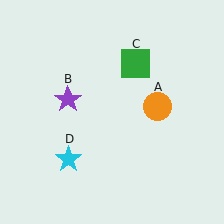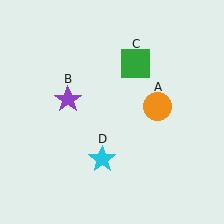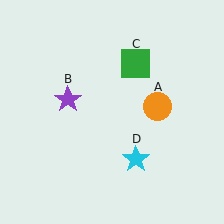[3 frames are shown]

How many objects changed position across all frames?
1 object changed position: cyan star (object D).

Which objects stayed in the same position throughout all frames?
Orange circle (object A) and purple star (object B) and green square (object C) remained stationary.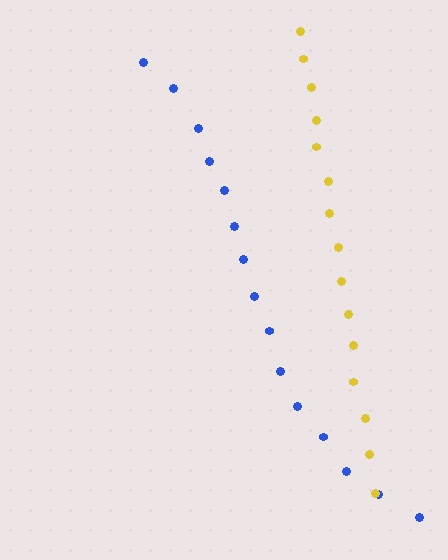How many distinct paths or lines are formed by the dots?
There are 2 distinct paths.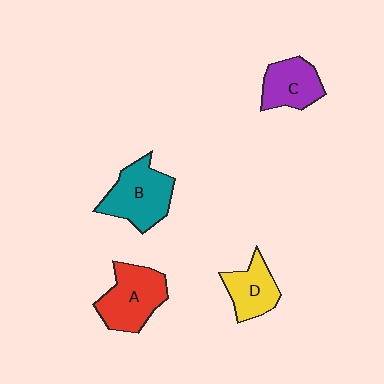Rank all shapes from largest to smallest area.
From largest to smallest: B (teal), A (red), C (purple), D (yellow).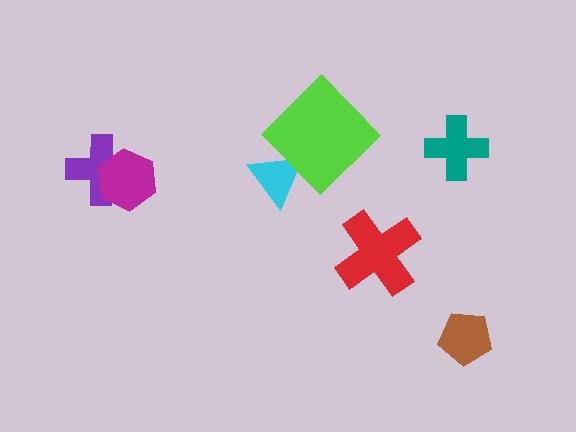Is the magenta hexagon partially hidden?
No, no other shape covers it.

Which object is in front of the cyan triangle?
The lime diamond is in front of the cyan triangle.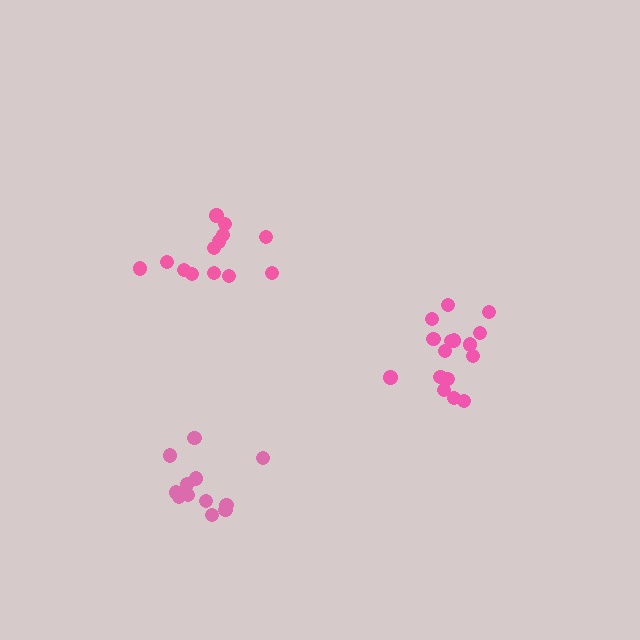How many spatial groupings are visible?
There are 3 spatial groupings.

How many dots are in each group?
Group 1: 16 dots, Group 2: 13 dots, Group 3: 12 dots (41 total).